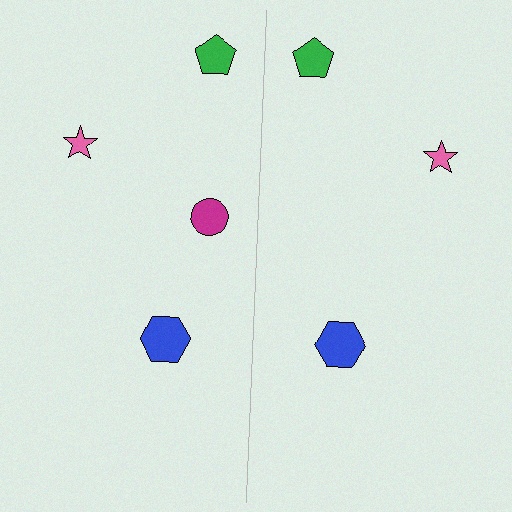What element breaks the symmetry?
A magenta circle is missing from the right side.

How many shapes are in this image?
There are 7 shapes in this image.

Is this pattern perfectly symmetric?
No, the pattern is not perfectly symmetric. A magenta circle is missing from the right side.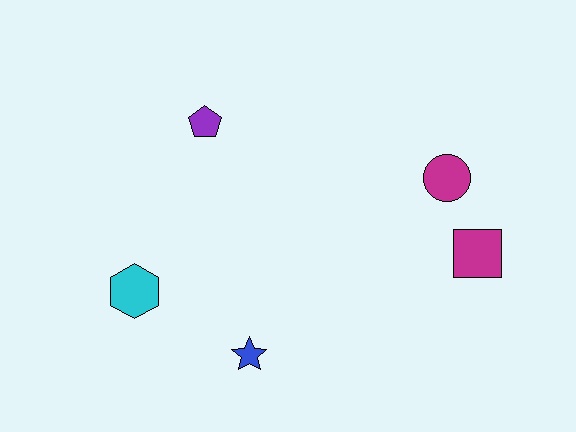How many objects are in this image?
There are 5 objects.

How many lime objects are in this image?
There are no lime objects.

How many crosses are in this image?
There are no crosses.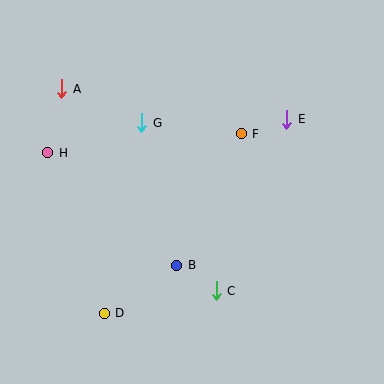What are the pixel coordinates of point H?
Point H is at (48, 153).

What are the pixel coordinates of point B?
Point B is at (177, 265).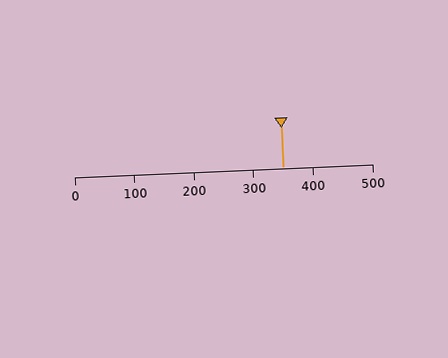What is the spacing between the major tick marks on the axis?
The major ticks are spaced 100 apart.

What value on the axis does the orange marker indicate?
The marker indicates approximately 350.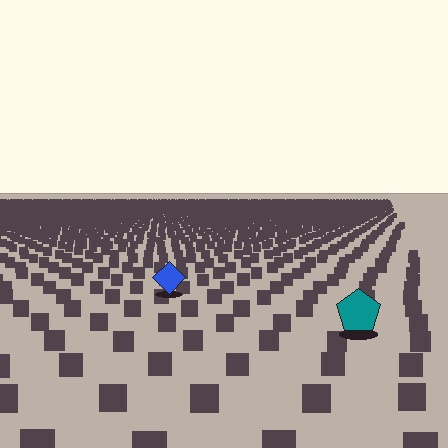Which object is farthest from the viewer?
The blue diamond is farthest from the viewer. It appears smaller and the ground texture around it is denser.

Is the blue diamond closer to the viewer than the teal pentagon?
No. The teal pentagon is closer — you can tell from the texture gradient: the ground texture is coarser near it.